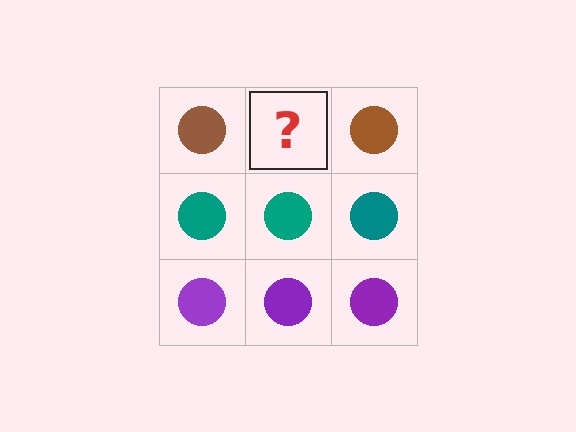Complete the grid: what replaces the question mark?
The question mark should be replaced with a brown circle.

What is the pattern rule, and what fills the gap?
The rule is that each row has a consistent color. The gap should be filled with a brown circle.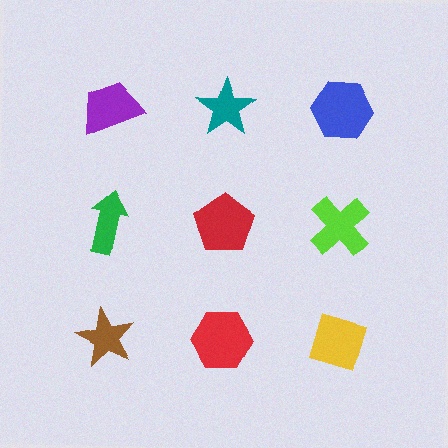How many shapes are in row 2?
3 shapes.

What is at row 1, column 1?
A purple trapezoid.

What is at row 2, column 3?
A lime cross.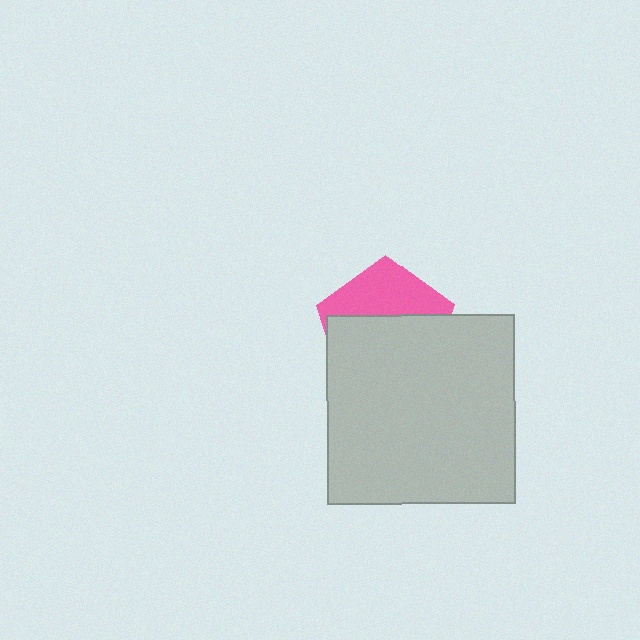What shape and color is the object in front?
The object in front is a light gray square.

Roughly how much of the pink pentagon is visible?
A small part of it is visible (roughly 39%).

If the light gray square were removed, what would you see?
You would see the complete pink pentagon.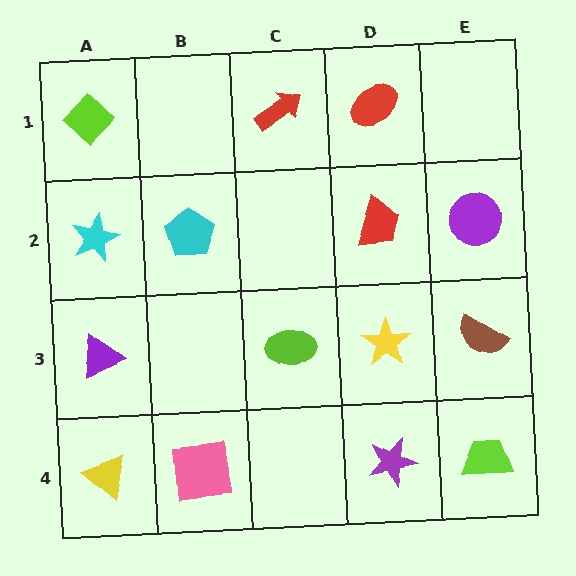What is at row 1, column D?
A red ellipse.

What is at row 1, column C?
A red arrow.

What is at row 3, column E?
A brown semicircle.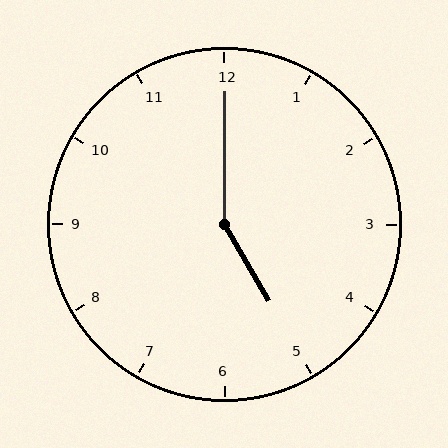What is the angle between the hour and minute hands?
Approximately 150 degrees.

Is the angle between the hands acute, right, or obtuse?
It is obtuse.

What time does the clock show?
5:00.